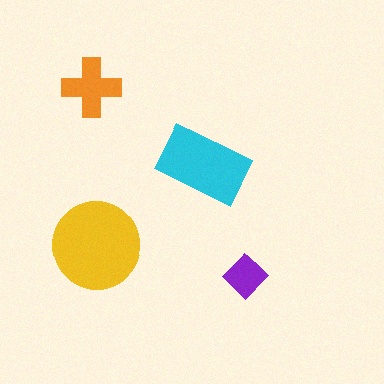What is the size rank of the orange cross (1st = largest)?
3rd.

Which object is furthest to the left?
The orange cross is leftmost.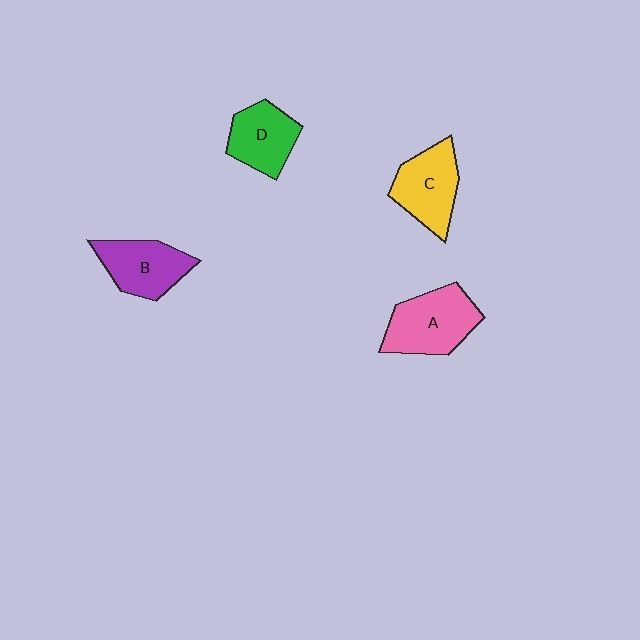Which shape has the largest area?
Shape A (pink).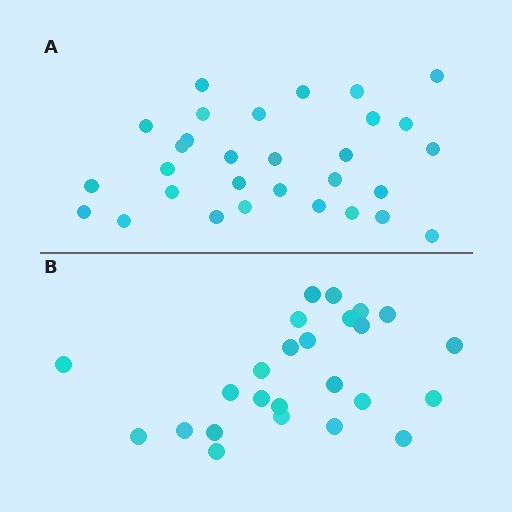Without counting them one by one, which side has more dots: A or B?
Region A (the top region) has more dots.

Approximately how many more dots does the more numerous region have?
Region A has about 5 more dots than region B.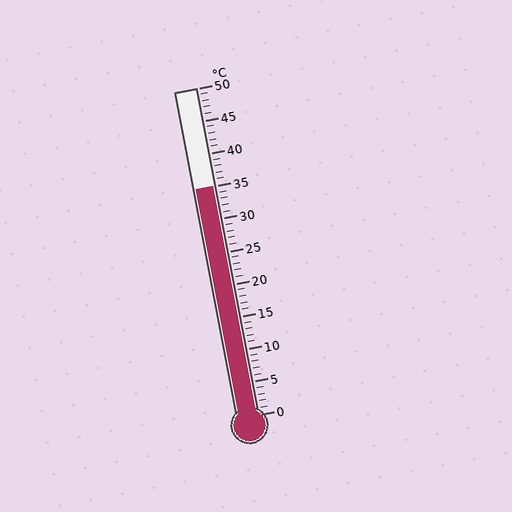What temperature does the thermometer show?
The thermometer shows approximately 35°C.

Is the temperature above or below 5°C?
The temperature is above 5°C.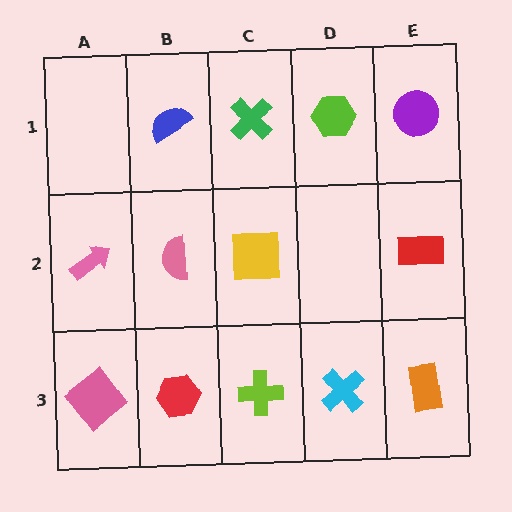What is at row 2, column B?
A pink semicircle.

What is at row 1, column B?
A blue semicircle.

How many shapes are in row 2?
4 shapes.